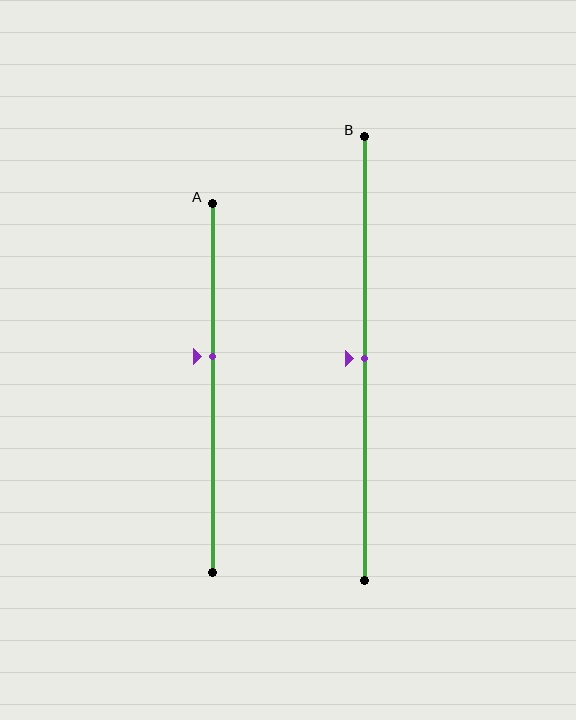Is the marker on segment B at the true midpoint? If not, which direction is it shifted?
Yes, the marker on segment B is at the true midpoint.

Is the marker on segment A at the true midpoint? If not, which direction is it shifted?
No, the marker on segment A is shifted upward by about 9% of the segment length.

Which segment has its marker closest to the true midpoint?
Segment B has its marker closest to the true midpoint.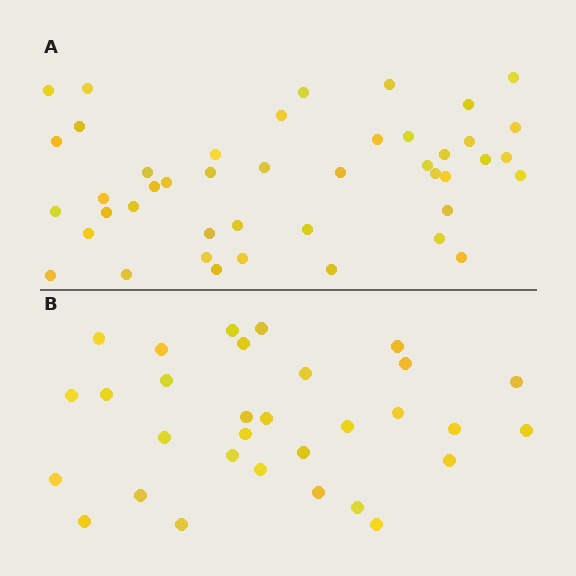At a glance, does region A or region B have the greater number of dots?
Region A (the top region) has more dots.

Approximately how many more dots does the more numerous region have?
Region A has approximately 15 more dots than region B.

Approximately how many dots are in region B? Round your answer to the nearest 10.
About 30 dots. (The exact count is 31, which rounds to 30.)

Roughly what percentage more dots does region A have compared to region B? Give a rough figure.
About 40% more.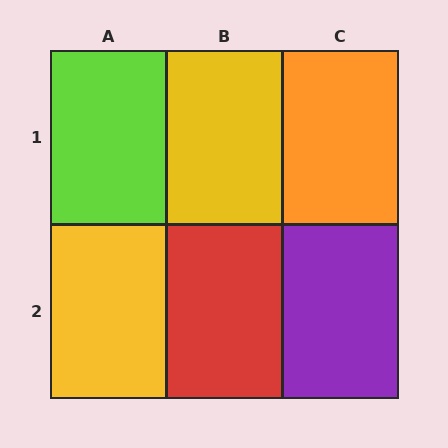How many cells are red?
1 cell is red.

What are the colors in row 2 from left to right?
Yellow, red, purple.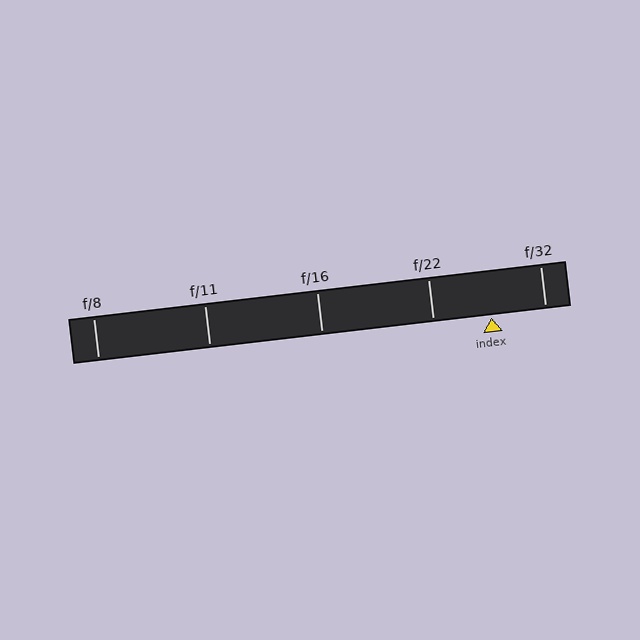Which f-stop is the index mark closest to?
The index mark is closest to f/32.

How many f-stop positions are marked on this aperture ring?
There are 5 f-stop positions marked.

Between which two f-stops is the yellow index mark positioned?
The index mark is between f/22 and f/32.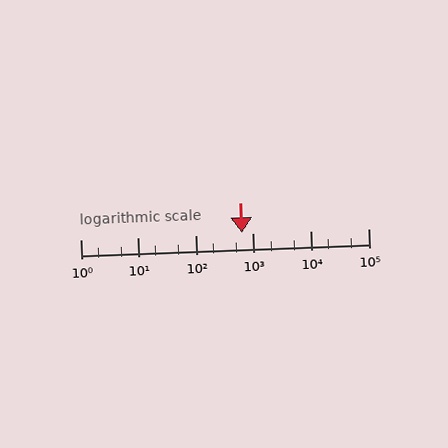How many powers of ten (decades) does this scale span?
The scale spans 5 decades, from 1 to 100000.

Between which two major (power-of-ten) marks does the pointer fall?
The pointer is between 100 and 1000.